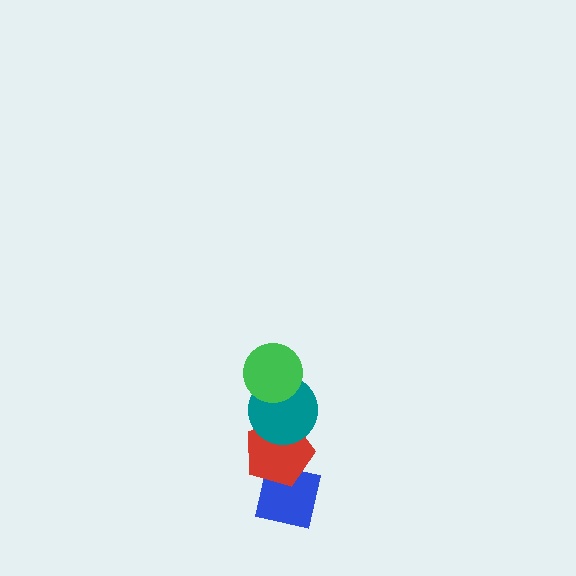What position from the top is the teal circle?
The teal circle is 2nd from the top.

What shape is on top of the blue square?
The red pentagon is on top of the blue square.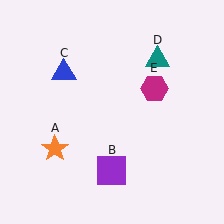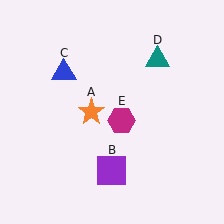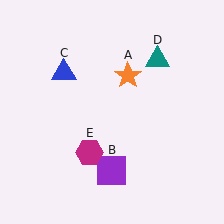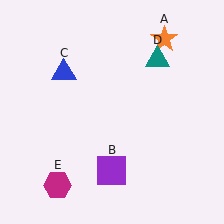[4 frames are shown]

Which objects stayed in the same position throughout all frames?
Purple square (object B) and blue triangle (object C) and teal triangle (object D) remained stationary.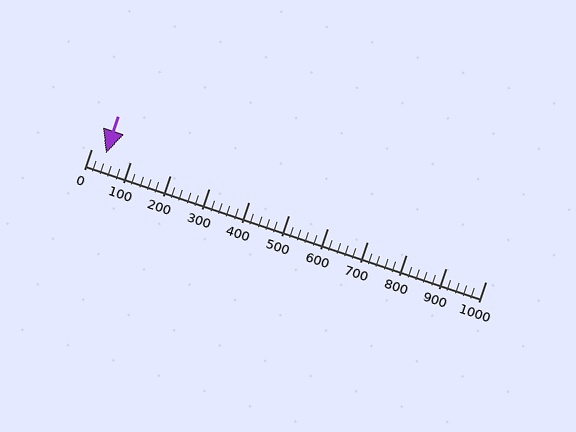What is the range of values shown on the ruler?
The ruler shows values from 0 to 1000.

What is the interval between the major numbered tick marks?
The major tick marks are spaced 100 units apart.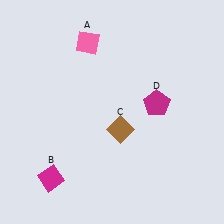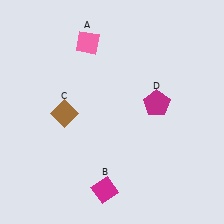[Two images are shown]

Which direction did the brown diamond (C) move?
The brown diamond (C) moved left.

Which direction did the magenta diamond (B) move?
The magenta diamond (B) moved right.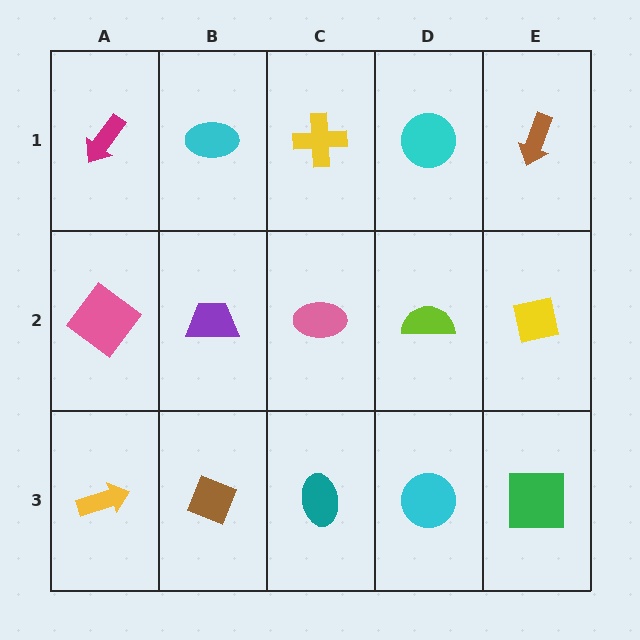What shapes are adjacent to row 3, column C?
A pink ellipse (row 2, column C), a brown diamond (row 3, column B), a cyan circle (row 3, column D).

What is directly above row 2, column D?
A cyan circle.